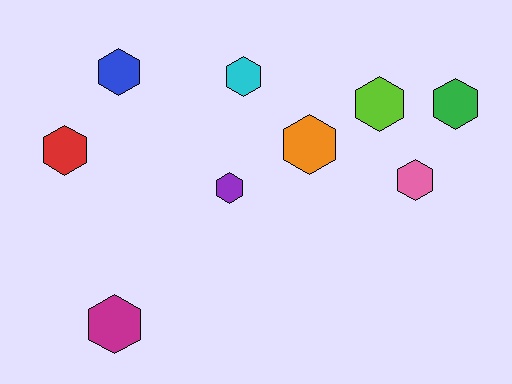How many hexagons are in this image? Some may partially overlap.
There are 9 hexagons.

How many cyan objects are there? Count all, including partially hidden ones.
There is 1 cyan object.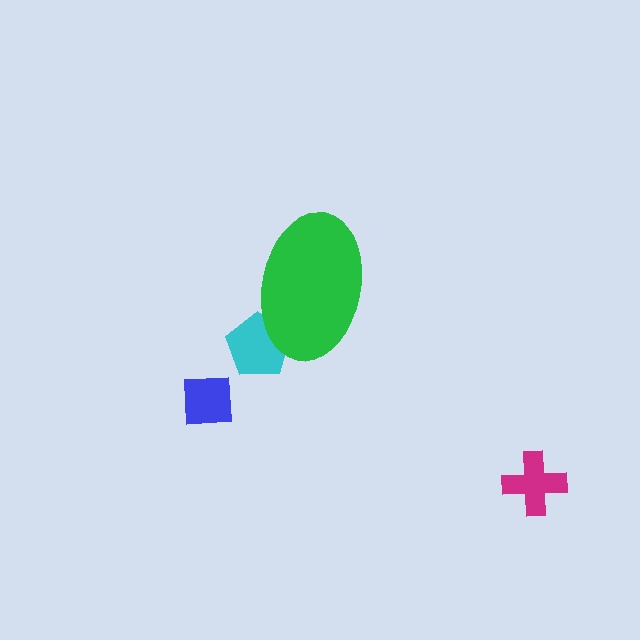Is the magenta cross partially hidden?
No, the magenta cross is fully visible.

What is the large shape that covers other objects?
A green ellipse.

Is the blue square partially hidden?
No, the blue square is fully visible.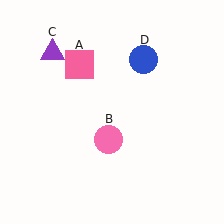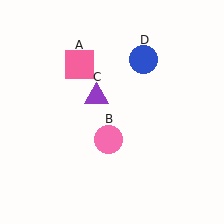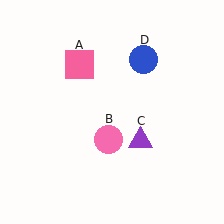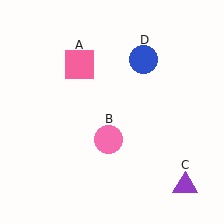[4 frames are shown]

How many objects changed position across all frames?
1 object changed position: purple triangle (object C).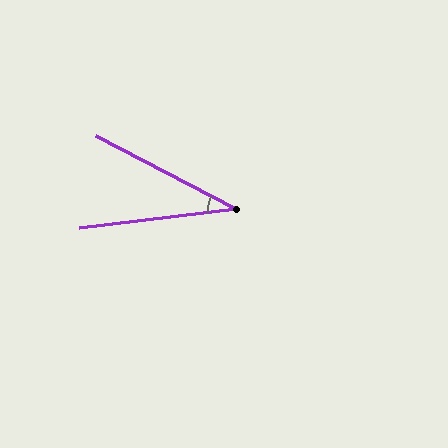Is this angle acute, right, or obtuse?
It is acute.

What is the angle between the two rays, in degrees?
Approximately 34 degrees.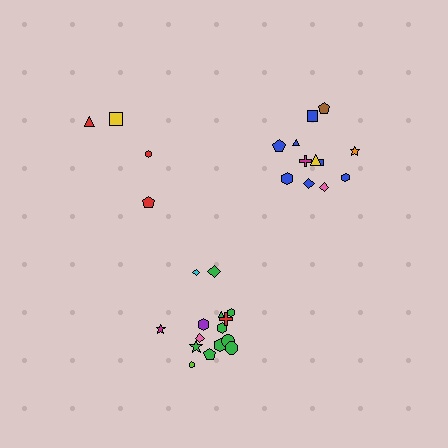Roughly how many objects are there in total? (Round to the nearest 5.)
Roughly 30 objects in total.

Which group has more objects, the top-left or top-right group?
The top-right group.